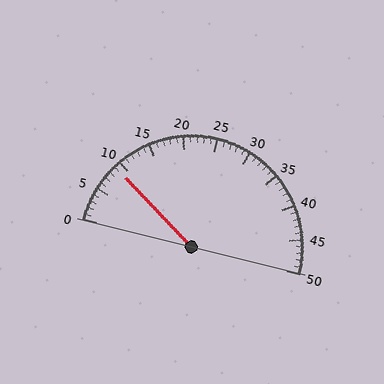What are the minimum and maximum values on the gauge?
The gauge ranges from 0 to 50.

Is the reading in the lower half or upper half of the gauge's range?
The reading is in the lower half of the range (0 to 50).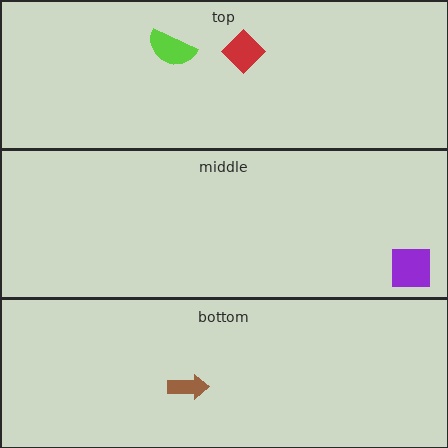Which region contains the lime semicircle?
The top region.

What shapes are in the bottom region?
The brown arrow.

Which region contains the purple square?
The middle region.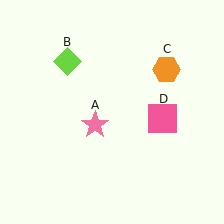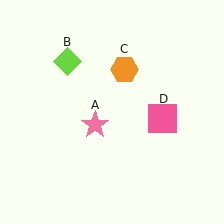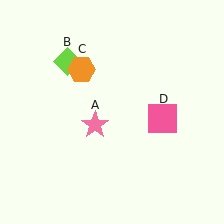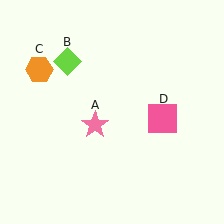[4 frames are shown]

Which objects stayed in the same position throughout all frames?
Pink star (object A) and lime diamond (object B) and pink square (object D) remained stationary.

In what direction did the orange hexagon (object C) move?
The orange hexagon (object C) moved left.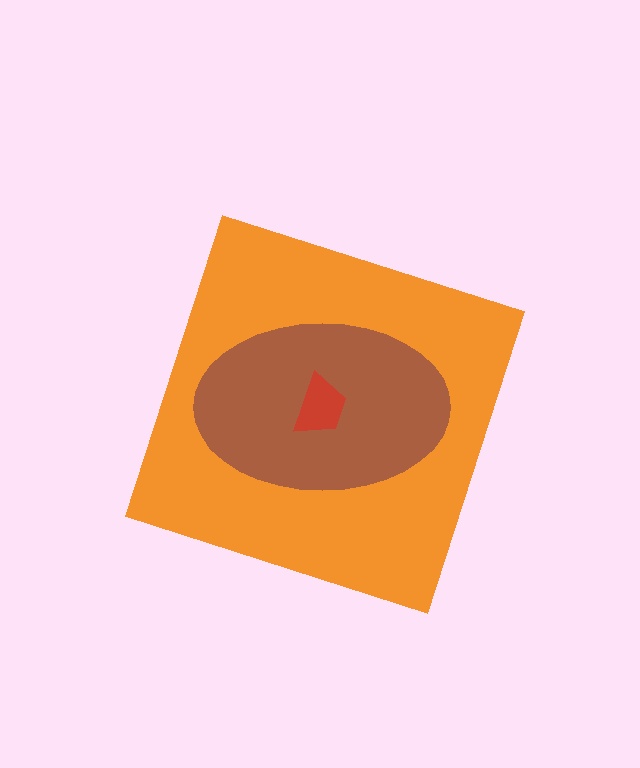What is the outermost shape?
The orange diamond.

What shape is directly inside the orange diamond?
The brown ellipse.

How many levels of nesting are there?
3.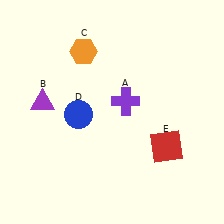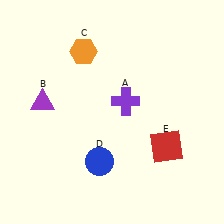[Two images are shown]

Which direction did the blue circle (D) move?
The blue circle (D) moved down.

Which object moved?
The blue circle (D) moved down.